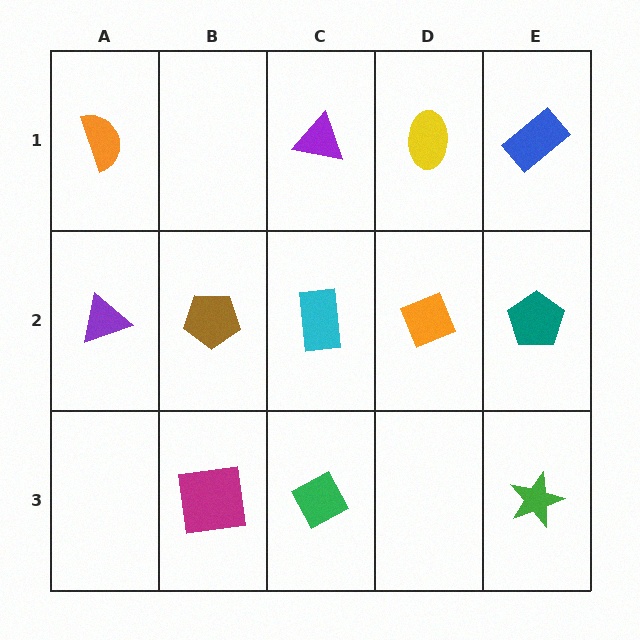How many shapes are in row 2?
5 shapes.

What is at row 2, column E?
A teal pentagon.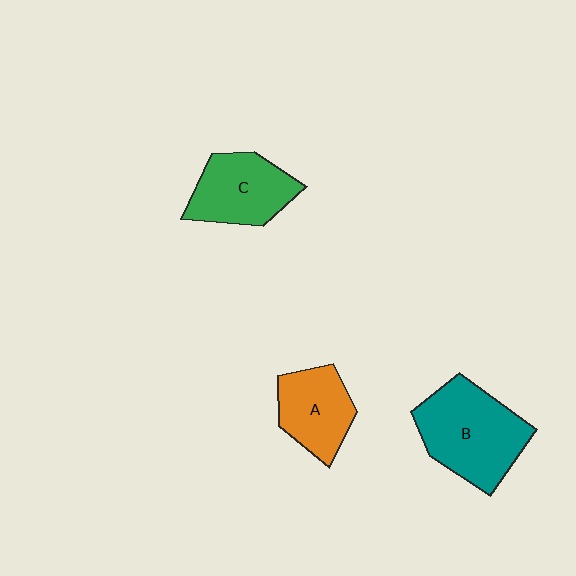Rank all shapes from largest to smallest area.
From largest to smallest: B (teal), C (green), A (orange).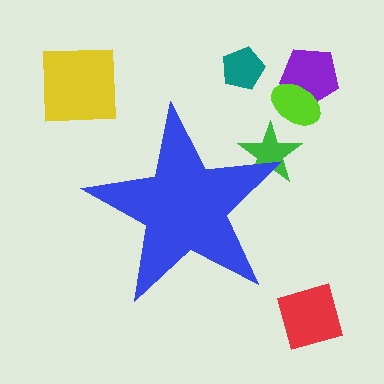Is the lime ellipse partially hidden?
No, the lime ellipse is fully visible.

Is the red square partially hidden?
No, the red square is fully visible.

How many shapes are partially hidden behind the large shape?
1 shape is partially hidden.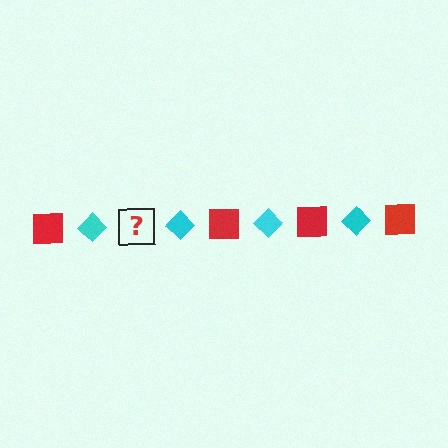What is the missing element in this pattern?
The missing element is a red square.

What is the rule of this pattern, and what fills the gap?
The rule is that the pattern alternates between red square and cyan diamond. The gap should be filled with a red square.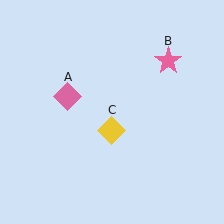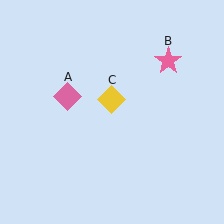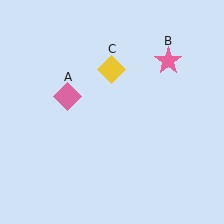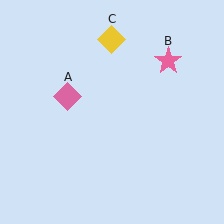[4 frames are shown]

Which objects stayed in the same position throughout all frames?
Pink diamond (object A) and pink star (object B) remained stationary.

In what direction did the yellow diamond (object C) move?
The yellow diamond (object C) moved up.